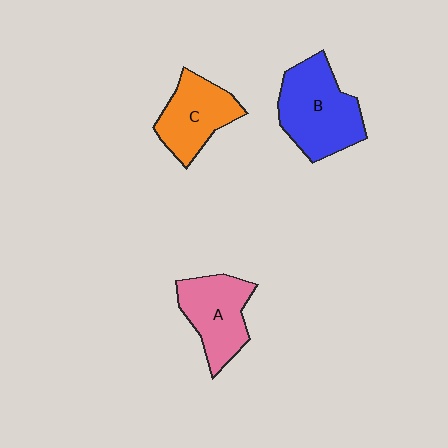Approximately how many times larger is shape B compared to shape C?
Approximately 1.3 times.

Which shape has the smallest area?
Shape C (orange).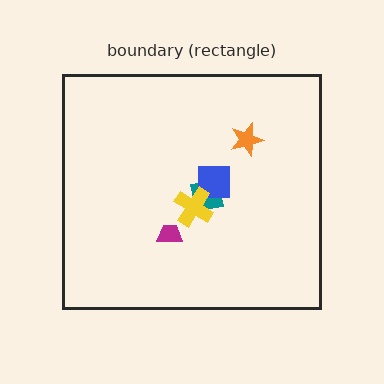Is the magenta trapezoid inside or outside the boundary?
Inside.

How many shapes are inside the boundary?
5 inside, 0 outside.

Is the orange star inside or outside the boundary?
Inside.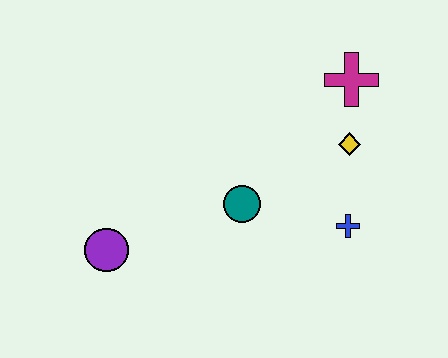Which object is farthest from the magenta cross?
The purple circle is farthest from the magenta cross.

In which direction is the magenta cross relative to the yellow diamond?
The magenta cross is above the yellow diamond.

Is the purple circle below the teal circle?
Yes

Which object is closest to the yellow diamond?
The magenta cross is closest to the yellow diamond.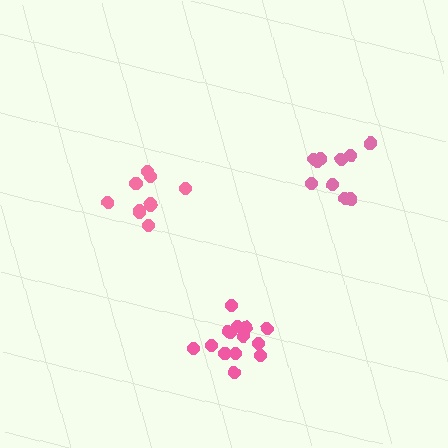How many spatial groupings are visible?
There are 3 spatial groupings.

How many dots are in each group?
Group 1: 10 dots, Group 2: 14 dots, Group 3: 10 dots (34 total).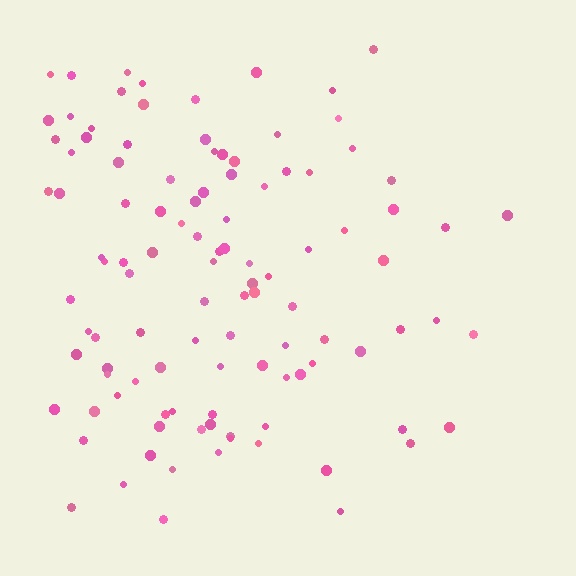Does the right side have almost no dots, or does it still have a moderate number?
Still a moderate number, just noticeably fewer than the left.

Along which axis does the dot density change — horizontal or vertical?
Horizontal.